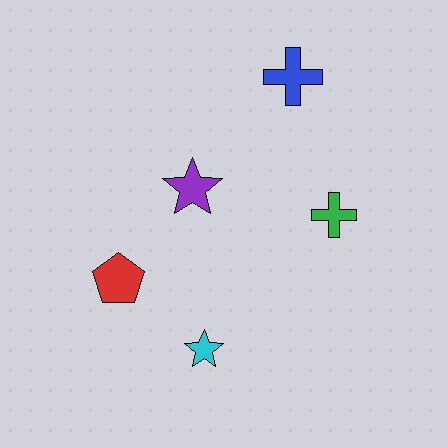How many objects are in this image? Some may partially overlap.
There are 5 objects.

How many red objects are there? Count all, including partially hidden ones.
There is 1 red object.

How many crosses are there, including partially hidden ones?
There are 2 crosses.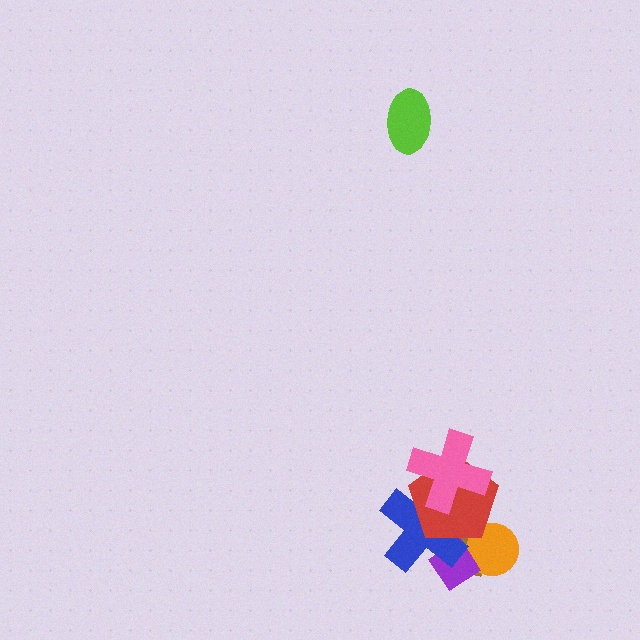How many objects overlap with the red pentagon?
5 objects overlap with the red pentagon.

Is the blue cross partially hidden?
Yes, it is partially covered by another shape.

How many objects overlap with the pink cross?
2 objects overlap with the pink cross.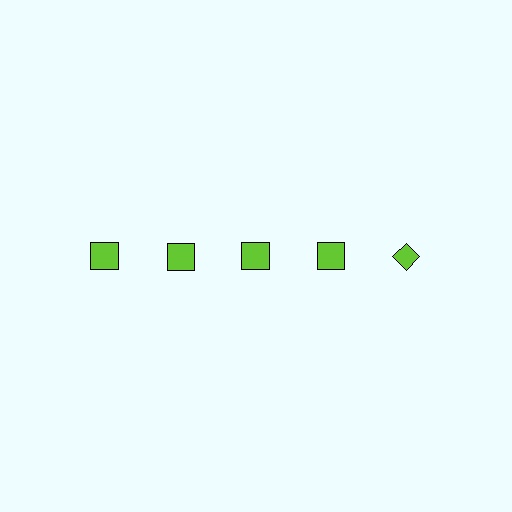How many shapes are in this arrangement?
There are 5 shapes arranged in a grid pattern.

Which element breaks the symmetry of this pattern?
The lime diamond in the top row, rightmost column breaks the symmetry. All other shapes are lime squares.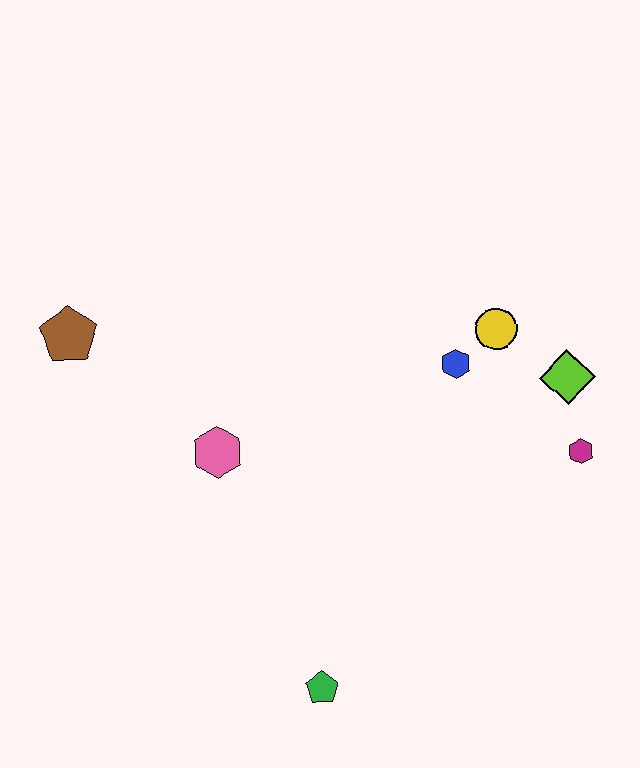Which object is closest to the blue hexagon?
The yellow circle is closest to the blue hexagon.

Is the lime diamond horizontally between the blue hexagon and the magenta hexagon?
Yes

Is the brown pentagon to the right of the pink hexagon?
No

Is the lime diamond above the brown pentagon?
No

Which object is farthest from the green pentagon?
The brown pentagon is farthest from the green pentagon.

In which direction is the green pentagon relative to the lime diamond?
The green pentagon is below the lime diamond.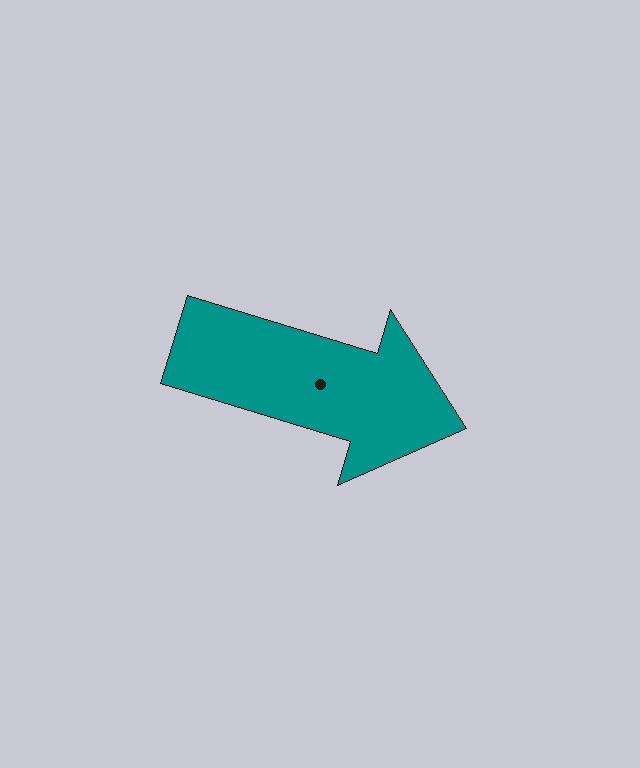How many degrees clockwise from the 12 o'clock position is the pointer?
Approximately 107 degrees.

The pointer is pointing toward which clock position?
Roughly 4 o'clock.